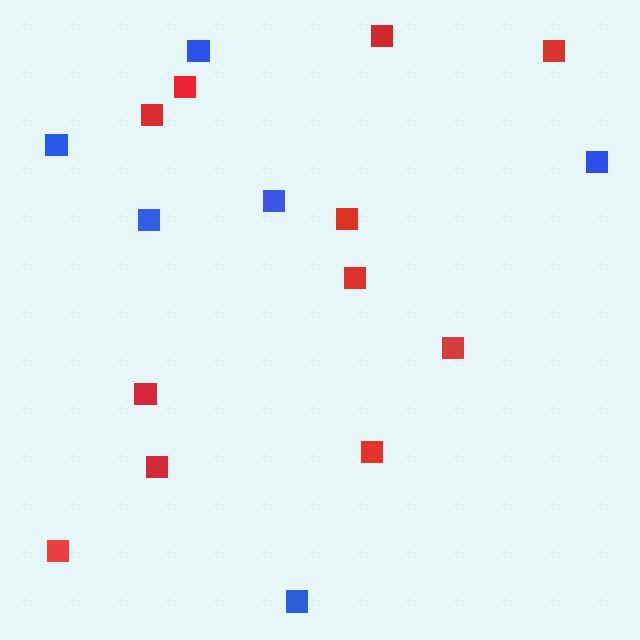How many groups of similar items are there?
There are 2 groups: one group of blue squares (6) and one group of red squares (11).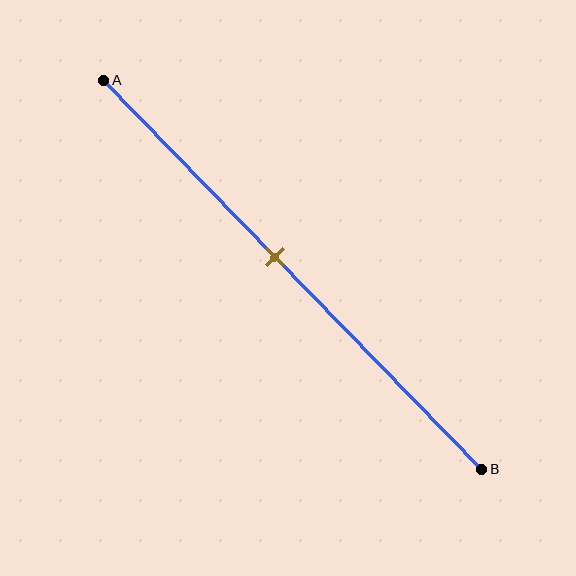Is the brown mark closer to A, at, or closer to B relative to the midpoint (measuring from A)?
The brown mark is closer to point A than the midpoint of segment AB.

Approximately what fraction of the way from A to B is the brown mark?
The brown mark is approximately 45% of the way from A to B.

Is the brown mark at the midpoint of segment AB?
No, the mark is at about 45% from A, not at the 50% midpoint.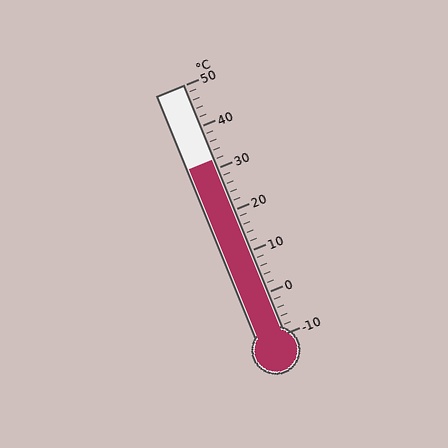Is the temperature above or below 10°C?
The temperature is above 10°C.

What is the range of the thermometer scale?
The thermometer scale ranges from -10°C to 50°C.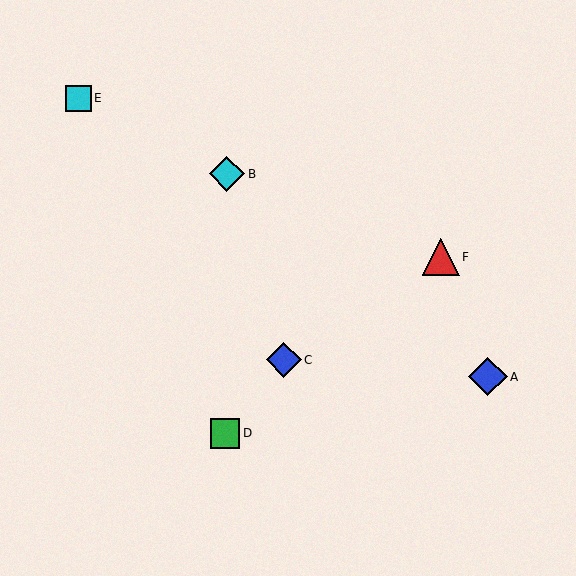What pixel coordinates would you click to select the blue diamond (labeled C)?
Click at (284, 360) to select the blue diamond C.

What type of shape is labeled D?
Shape D is a green square.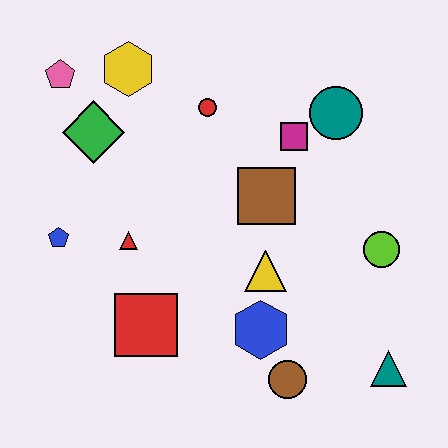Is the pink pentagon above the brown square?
Yes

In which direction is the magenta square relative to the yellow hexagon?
The magenta square is to the right of the yellow hexagon.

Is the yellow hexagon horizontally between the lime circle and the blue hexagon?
No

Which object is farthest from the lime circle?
The pink pentagon is farthest from the lime circle.